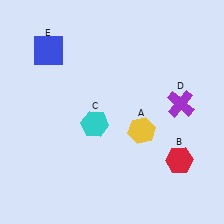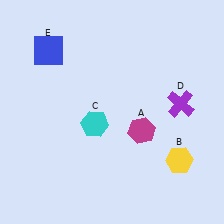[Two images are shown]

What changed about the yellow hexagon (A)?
In Image 1, A is yellow. In Image 2, it changed to magenta.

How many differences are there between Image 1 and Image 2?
There are 2 differences between the two images.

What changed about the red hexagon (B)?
In Image 1, B is red. In Image 2, it changed to yellow.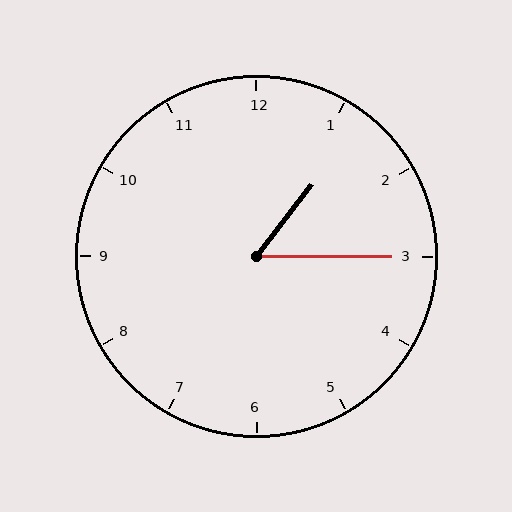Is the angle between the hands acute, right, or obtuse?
It is acute.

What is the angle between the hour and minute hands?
Approximately 52 degrees.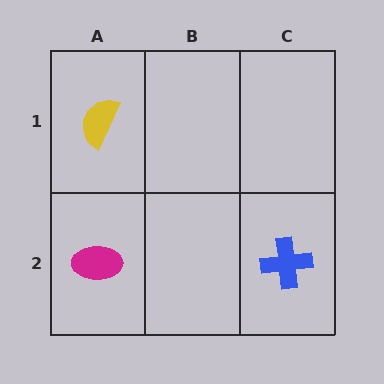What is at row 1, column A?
A yellow semicircle.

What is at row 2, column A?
A magenta ellipse.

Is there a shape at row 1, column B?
No, that cell is empty.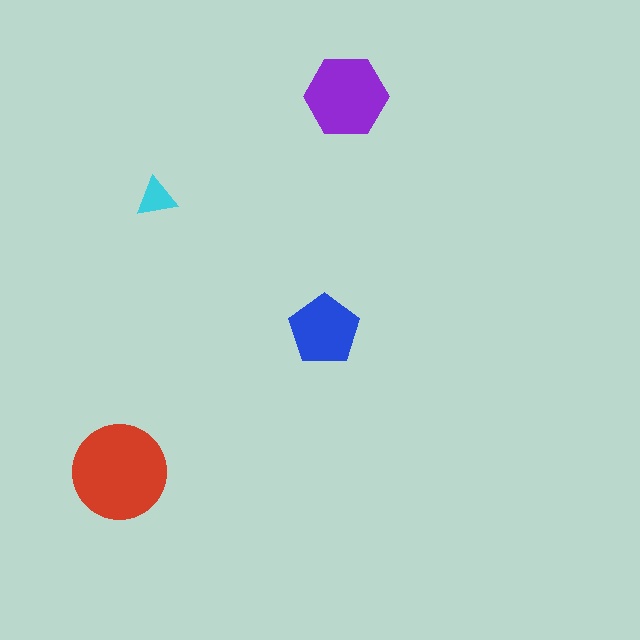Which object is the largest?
The red circle.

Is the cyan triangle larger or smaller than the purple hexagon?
Smaller.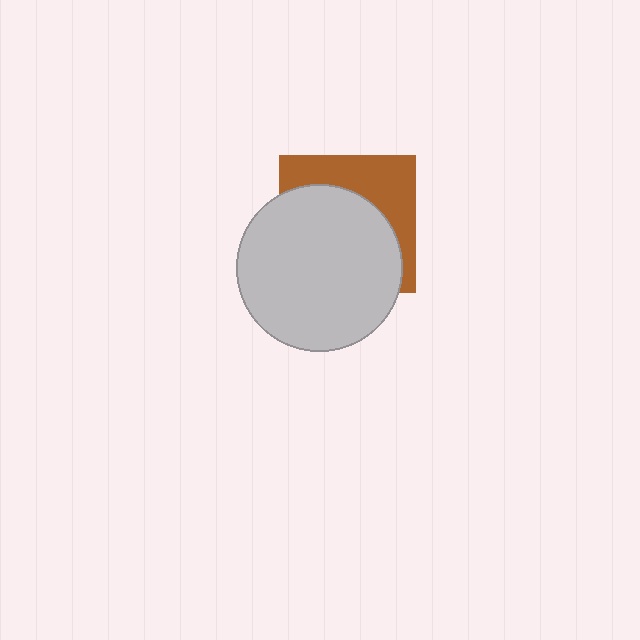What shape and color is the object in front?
The object in front is a light gray circle.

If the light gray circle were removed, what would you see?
You would see the complete brown square.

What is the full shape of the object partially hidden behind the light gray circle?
The partially hidden object is a brown square.